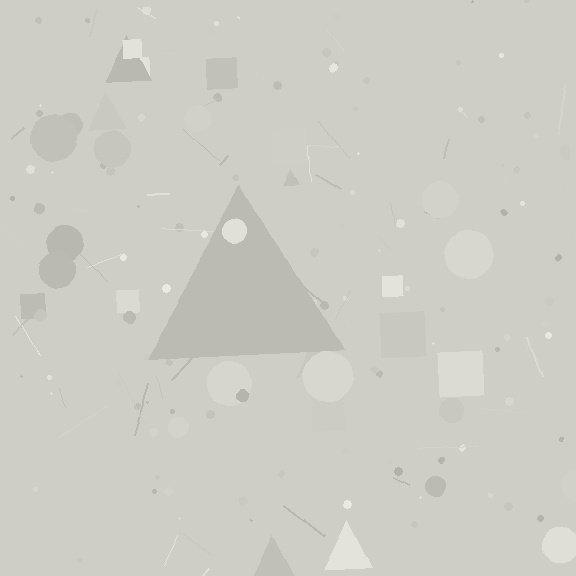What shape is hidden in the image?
A triangle is hidden in the image.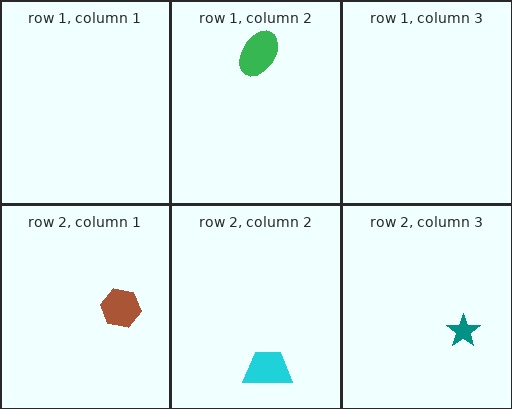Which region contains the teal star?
The row 2, column 3 region.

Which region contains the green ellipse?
The row 1, column 2 region.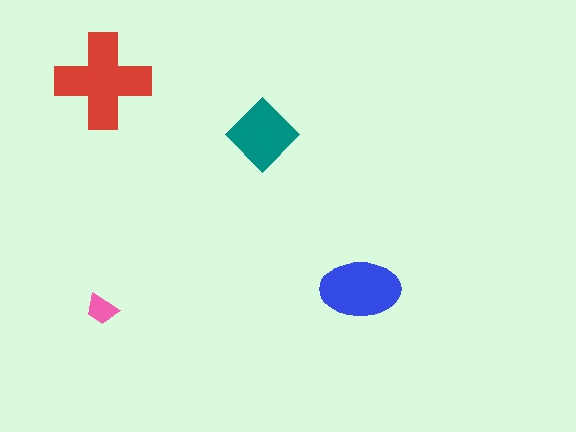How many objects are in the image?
There are 4 objects in the image.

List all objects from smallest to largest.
The pink trapezoid, the teal diamond, the blue ellipse, the red cross.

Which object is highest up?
The red cross is topmost.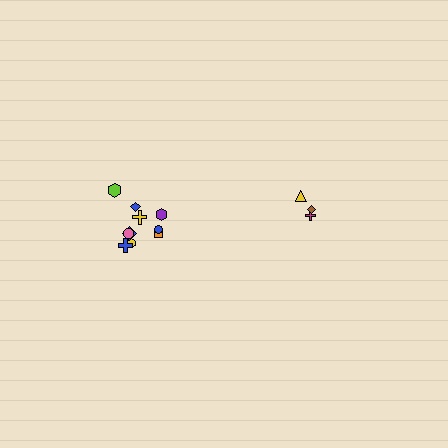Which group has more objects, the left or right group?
The left group.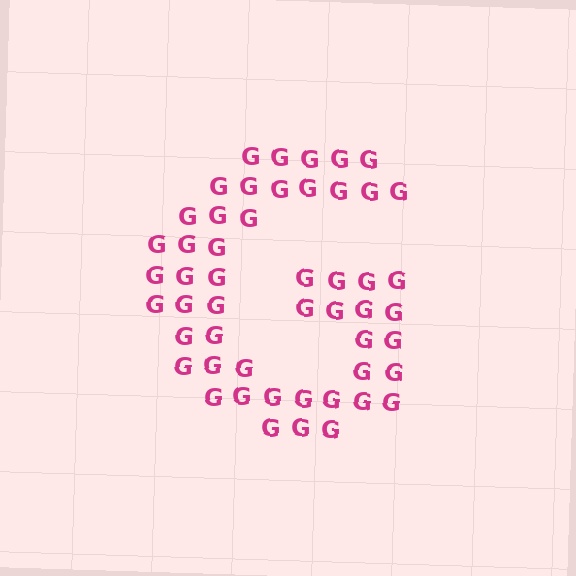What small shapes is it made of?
It is made of small letter G's.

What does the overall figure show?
The overall figure shows the letter G.